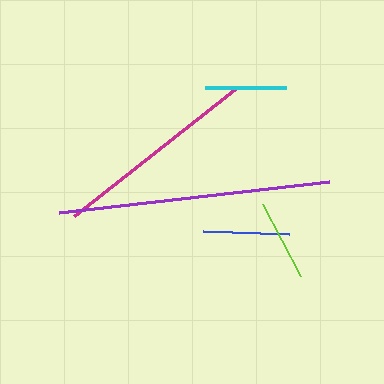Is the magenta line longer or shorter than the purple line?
The purple line is longer than the magenta line.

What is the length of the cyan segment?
The cyan segment is approximately 81 pixels long.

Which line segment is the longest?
The purple line is the longest at approximately 272 pixels.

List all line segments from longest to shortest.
From longest to shortest: purple, magenta, blue, cyan, lime.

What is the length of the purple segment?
The purple segment is approximately 272 pixels long.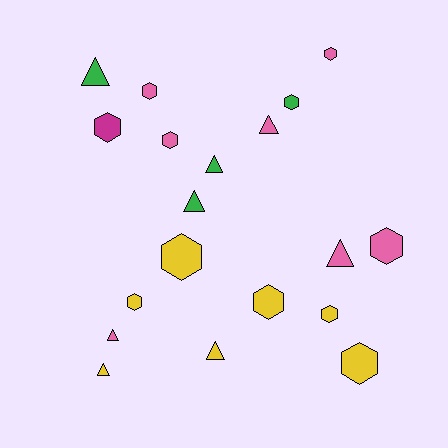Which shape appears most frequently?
Hexagon, with 11 objects.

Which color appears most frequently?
Yellow, with 7 objects.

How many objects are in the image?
There are 19 objects.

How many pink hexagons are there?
There are 4 pink hexagons.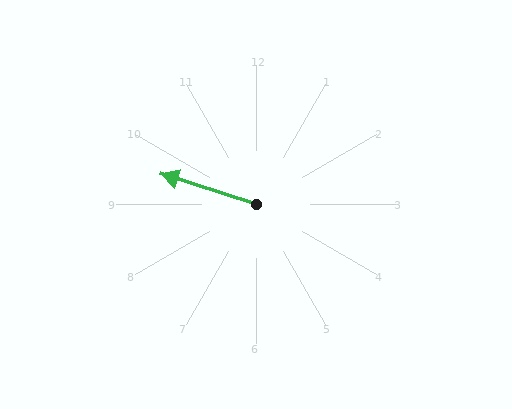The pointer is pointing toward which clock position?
Roughly 10 o'clock.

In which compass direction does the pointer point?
West.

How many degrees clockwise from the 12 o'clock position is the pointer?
Approximately 288 degrees.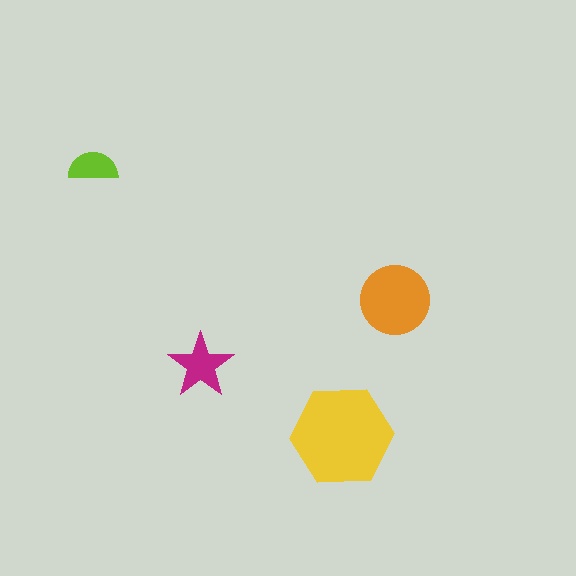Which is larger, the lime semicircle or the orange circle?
The orange circle.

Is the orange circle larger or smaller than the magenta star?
Larger.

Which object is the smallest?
The lime semicircle.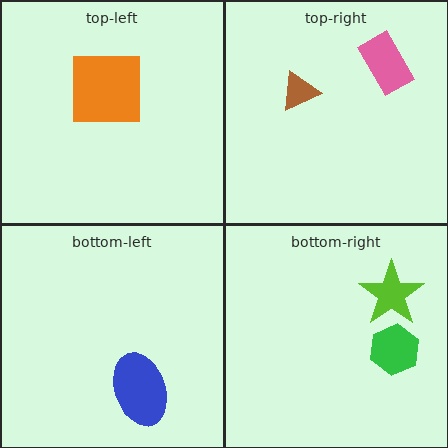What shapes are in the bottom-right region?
The lime star, the green hexagon.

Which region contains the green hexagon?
The bottom-right region.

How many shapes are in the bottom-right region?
2.